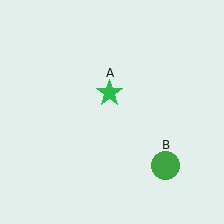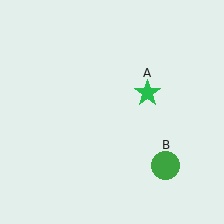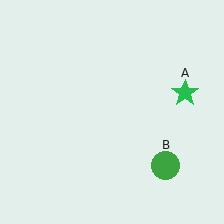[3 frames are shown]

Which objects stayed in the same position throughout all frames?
Green circle (object B) remained stationary.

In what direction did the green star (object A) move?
The green star (object A) moved right.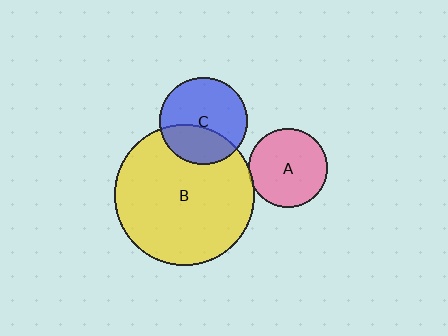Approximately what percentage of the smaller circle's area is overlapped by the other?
Approximately 5%.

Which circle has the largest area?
Circle B (yellow).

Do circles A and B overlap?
Yes.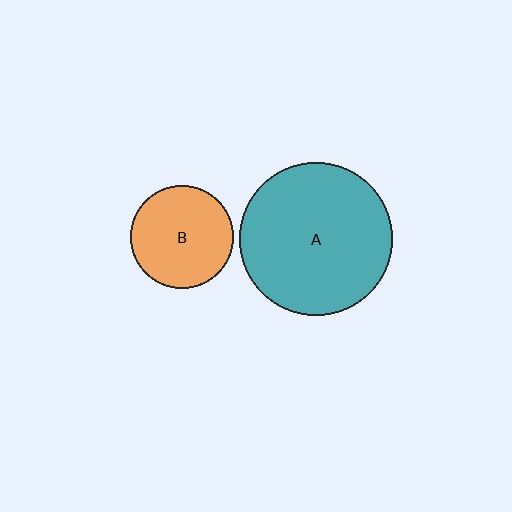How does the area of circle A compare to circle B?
Approximately 2.2 times.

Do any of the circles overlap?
No, none of the circles overlap.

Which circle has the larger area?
Circle A (teal).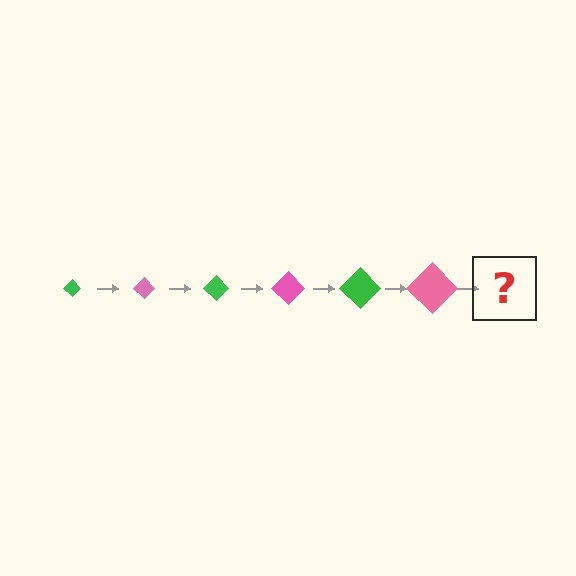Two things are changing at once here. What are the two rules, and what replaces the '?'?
The two rules are that the diamond grows larger each step and the color cycles through green and pink. The '?' should be a green diamond, larger than the previous one.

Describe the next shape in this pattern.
It should be a green diamond, larger than the previous one.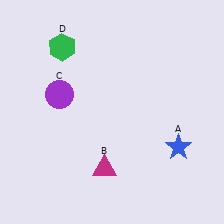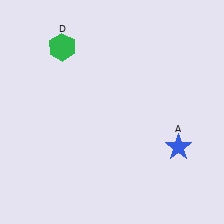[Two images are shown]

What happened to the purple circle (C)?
The purple circle (C) was removed in Image 2. It was in the top-left area of Image 1.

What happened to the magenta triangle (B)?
The magenta triangle (B) was removed in Image 2. It was in the bottom-left area of Image 1.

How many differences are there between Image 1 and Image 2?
There are 2 differences between the two images.